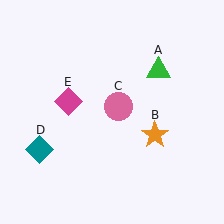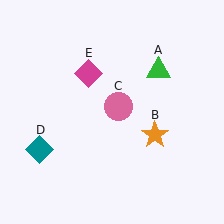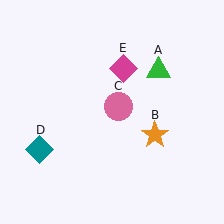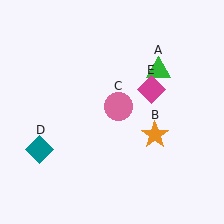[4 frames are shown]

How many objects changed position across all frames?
1 object changed position: magenta diamond (object E).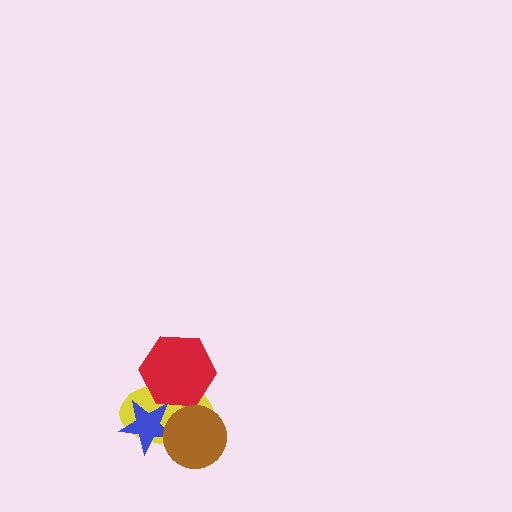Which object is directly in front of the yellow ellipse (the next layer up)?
The red hexagon is directly in front of the yellow ellipse.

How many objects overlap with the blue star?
2 objects overlap with the blue star.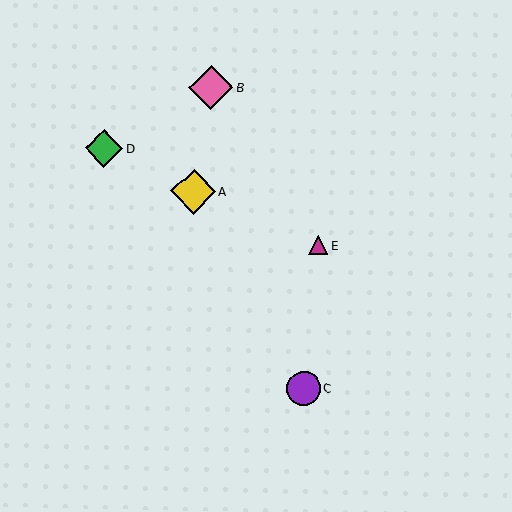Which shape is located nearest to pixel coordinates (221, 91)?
The pink diamond (labeled B) at (211, 87) is nearest to that location.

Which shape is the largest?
The yellow diamond (labeled A) is the largest.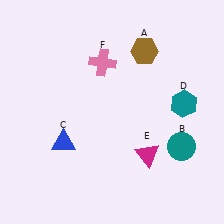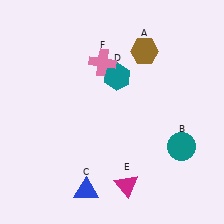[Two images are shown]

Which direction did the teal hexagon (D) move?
The teal hexagon (D) moved left.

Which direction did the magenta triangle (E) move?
The magenta triangle (E) moved down.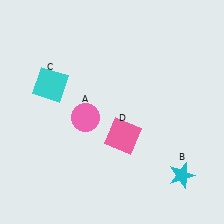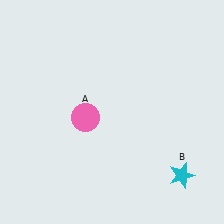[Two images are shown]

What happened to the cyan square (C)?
The cyan square (C) was removed in Image 2. It was in the top-left area of Image 1.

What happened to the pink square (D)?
The pink square (D) was removed in Image 2. It was in the bottom-right area of Image 1.